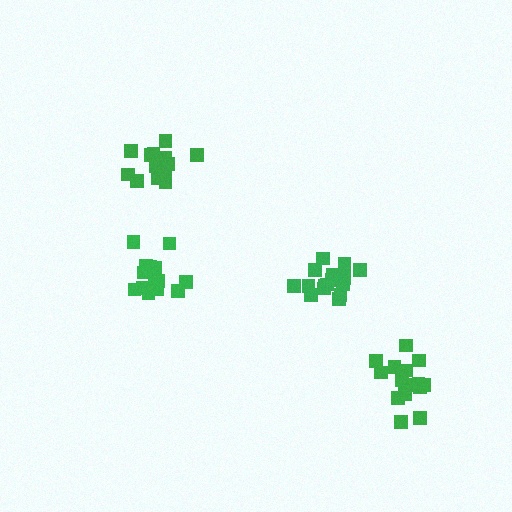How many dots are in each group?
Group 1: 16 dots, Group 2: 16 dots, Group 3: 13 dots, Group 4: 14 dots (59 total).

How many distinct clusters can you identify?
There are 4 distinct clusters.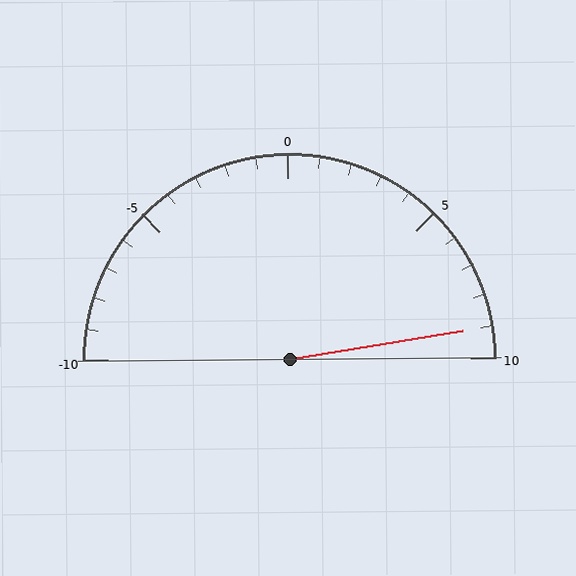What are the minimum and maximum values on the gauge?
The gauge ranges from -10 to 10.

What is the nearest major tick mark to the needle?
The nearest major tick mark is 10.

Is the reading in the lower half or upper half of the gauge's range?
The reading is in the upper half of the range (-10 to 10).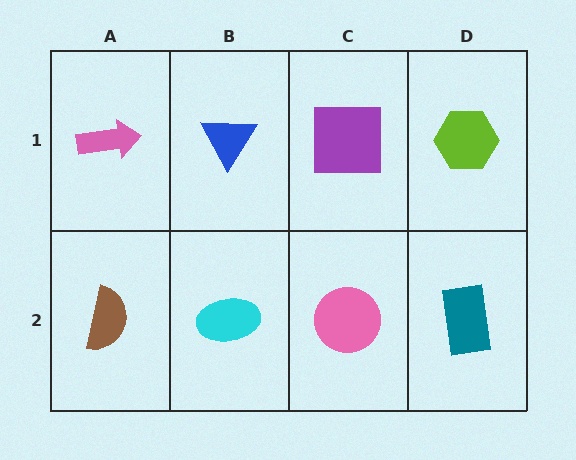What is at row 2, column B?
A cyan ellipse.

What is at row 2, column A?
A brown semicircle.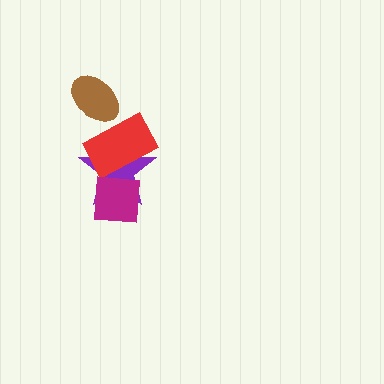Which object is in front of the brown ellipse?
The red rectangle is in front of the brown ellipse.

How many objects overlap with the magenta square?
2 objects overlap with the magenta square.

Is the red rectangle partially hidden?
Yes, it is partially covered by another shape.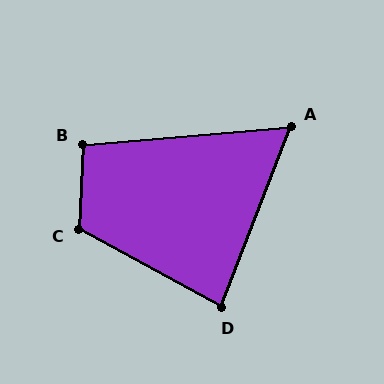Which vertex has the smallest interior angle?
A, at approximately 64 degrees.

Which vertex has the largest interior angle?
C, at approximately 116 degrees.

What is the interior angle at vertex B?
Approximately 97 degrees (obtuse).